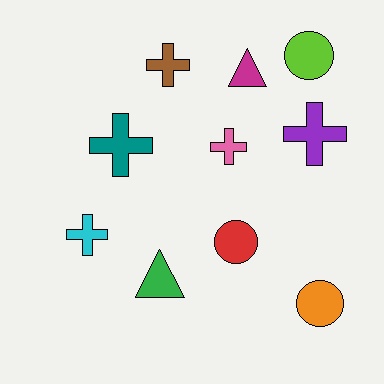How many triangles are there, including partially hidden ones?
There are 2 triangles.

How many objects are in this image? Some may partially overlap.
There are 10 objects.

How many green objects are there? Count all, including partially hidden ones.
There is 1 green object.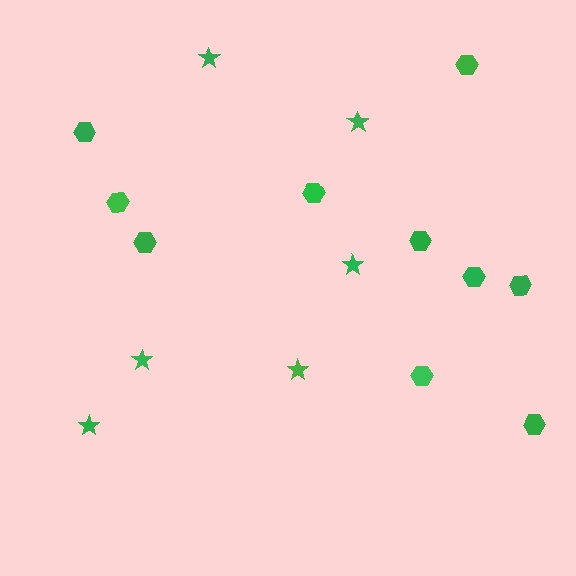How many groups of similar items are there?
There are 2 groups: one group of stars (6) and one group of hexagons (10).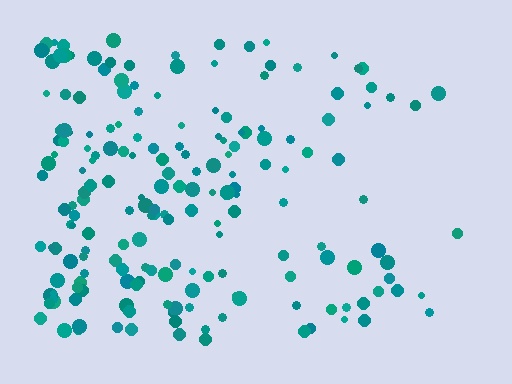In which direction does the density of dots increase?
From right to left, with the left side densest.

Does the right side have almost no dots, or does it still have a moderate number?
Still a moderate number, just noticeably fewer than the left.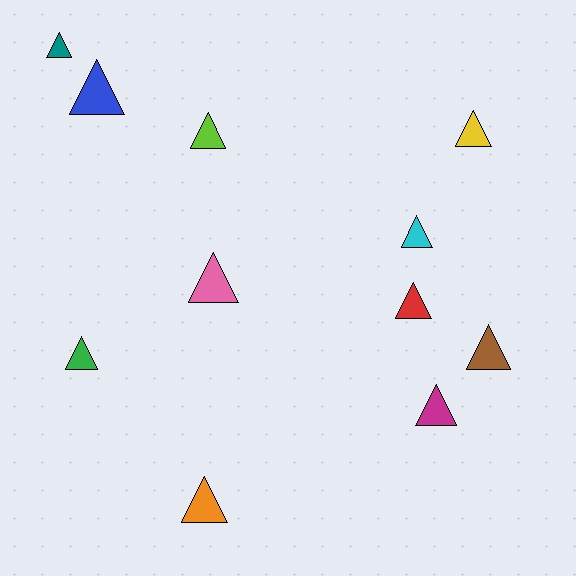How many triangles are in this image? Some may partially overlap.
There are 11 triangles.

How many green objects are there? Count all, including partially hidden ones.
There is 1 green object.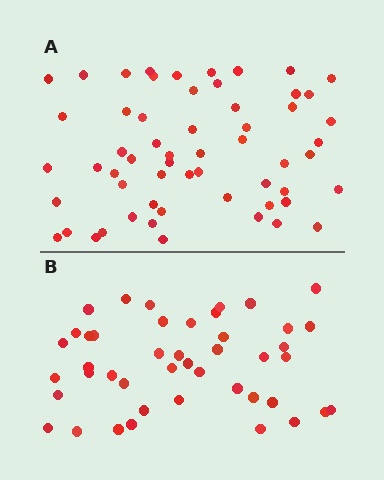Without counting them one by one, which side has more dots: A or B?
Region A (the top region) has more dots.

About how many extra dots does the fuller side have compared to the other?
Region A has approximately 15 more dots than region B.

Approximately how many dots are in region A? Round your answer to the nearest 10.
About 60 dots. (The exact count is 58, which rounds to 60.)